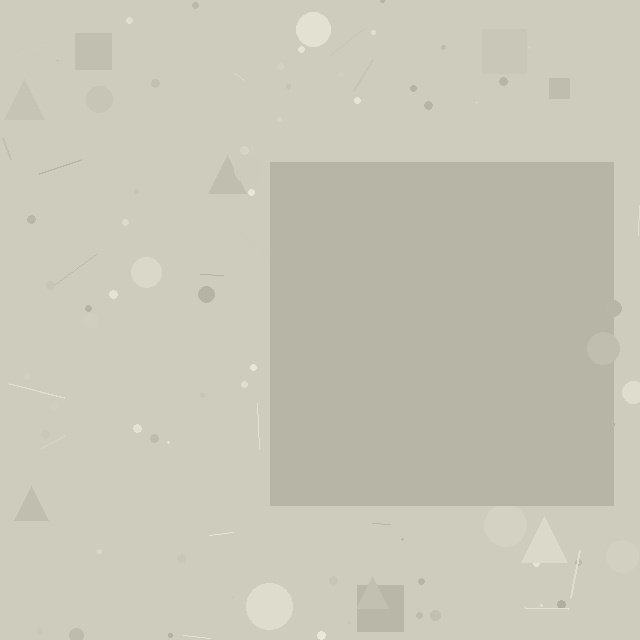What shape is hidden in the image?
A square is hidden in the image.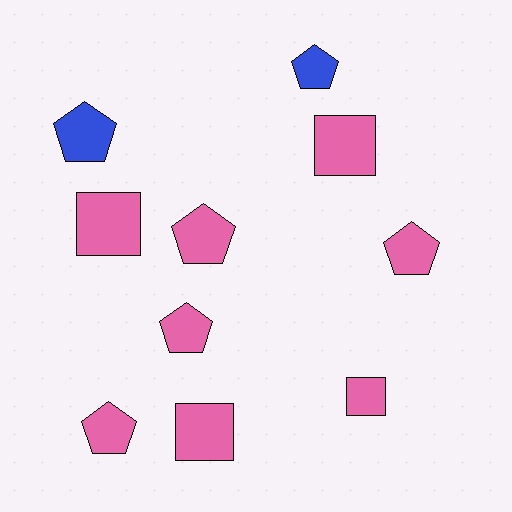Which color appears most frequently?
Pink, with 8 objects.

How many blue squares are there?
There are no blue squares.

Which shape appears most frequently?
Pentagon, with 6 objects.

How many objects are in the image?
There are 10 objects.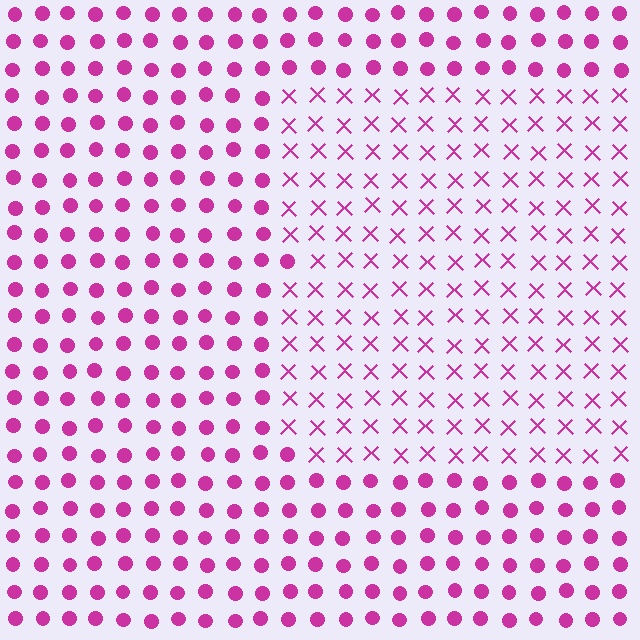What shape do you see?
I see a rectangle.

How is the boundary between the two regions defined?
The boundary is defined by a change in element shape: X marks inside vs. circles outside. All elements share the same color and spacing.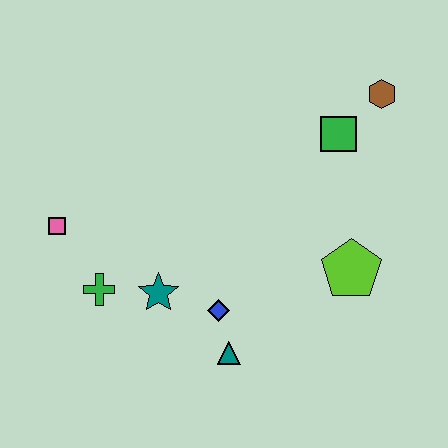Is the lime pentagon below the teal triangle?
No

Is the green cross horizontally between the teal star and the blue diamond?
No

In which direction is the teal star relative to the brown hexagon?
The teal star is to the left of the brown hexagon.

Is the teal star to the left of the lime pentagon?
Yes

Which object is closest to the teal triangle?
The blue diamond is closest to the teal triangle.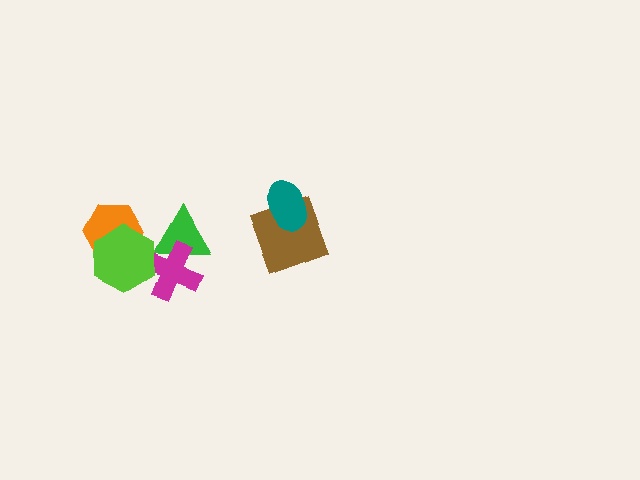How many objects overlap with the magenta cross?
2 objects overlap with the magenta cross.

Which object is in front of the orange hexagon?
The lime hexagon is in front of the orange hexagon.